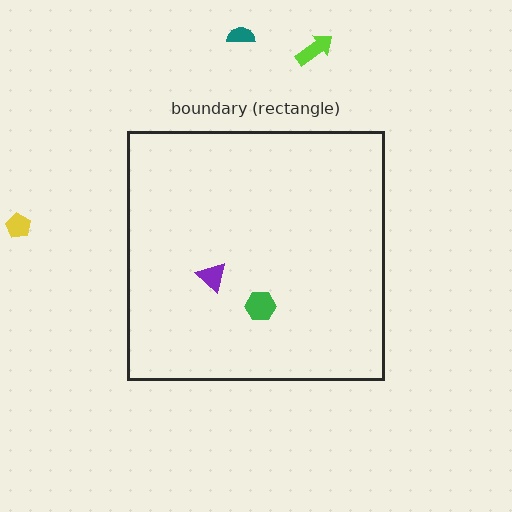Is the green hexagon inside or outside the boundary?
Inside.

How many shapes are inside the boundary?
2 inside, 3 outside.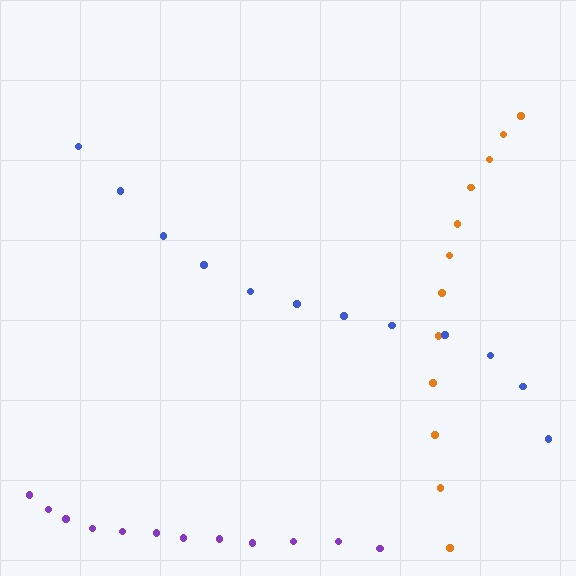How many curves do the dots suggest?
There are 3 distinct paths.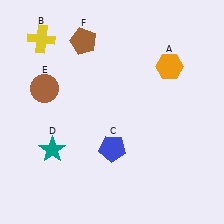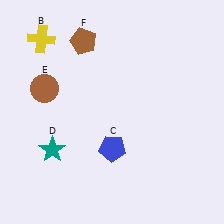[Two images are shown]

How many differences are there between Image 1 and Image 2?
There is 1 difference between the two images.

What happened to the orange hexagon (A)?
The orange hexagon (A) was removed in Image 2. It was in the top-right area of Image 1.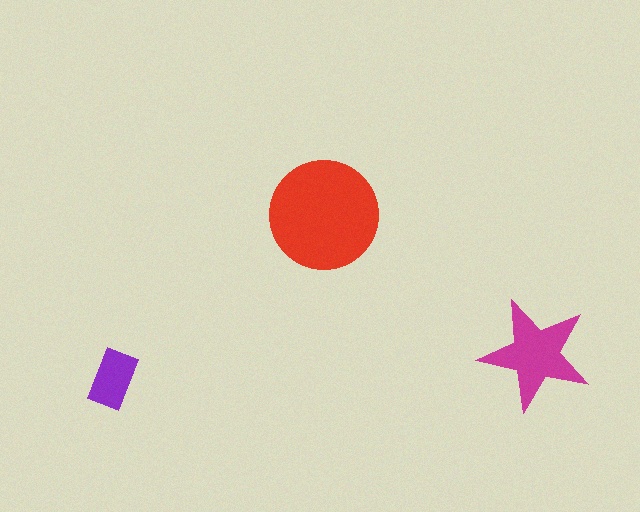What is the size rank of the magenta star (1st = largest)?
2nd.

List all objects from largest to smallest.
The red circle, the magenta star, the purple rectangle.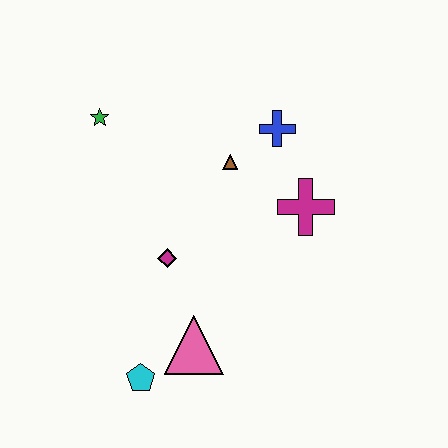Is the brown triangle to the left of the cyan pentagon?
No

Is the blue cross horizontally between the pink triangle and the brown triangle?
No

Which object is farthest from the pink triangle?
The green star is farthest from the pink triangle.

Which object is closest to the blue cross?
The brown triangle is closest to the blue cross.